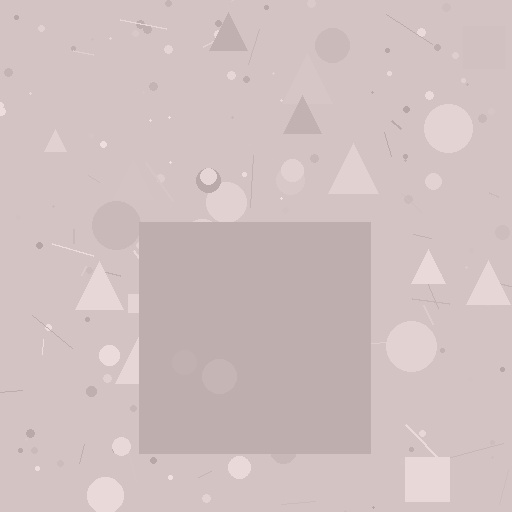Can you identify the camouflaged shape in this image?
The camouflaged shape is a square.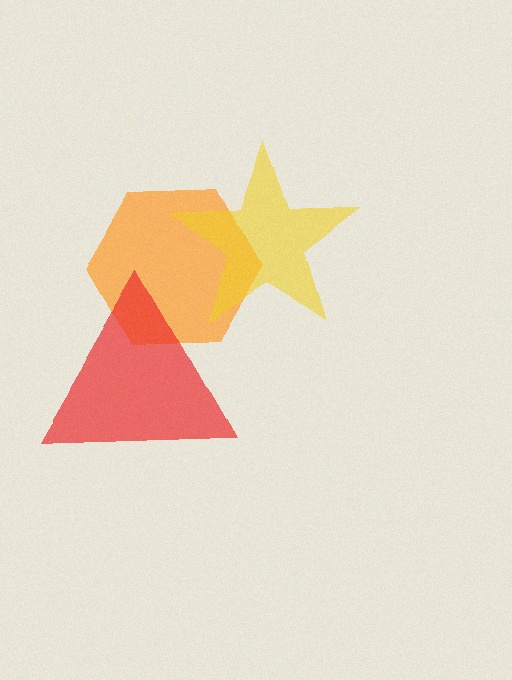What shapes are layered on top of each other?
The layered shapes are: an orange hexagon, a yellow star, a red triangle.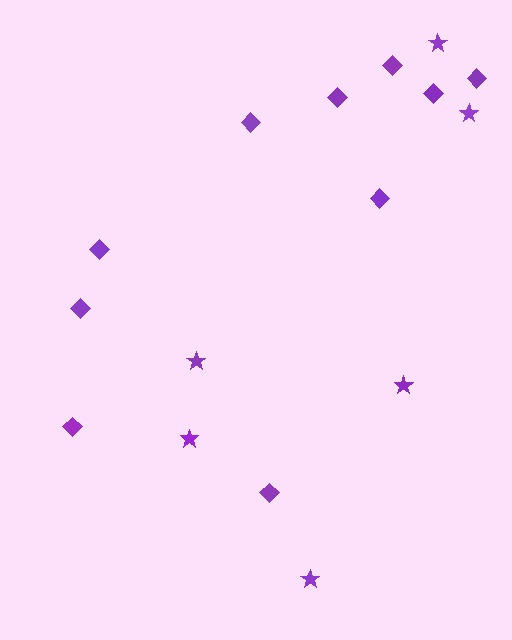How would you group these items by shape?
There are 2 groups: one group of diamonds (10) and one group of stars (6).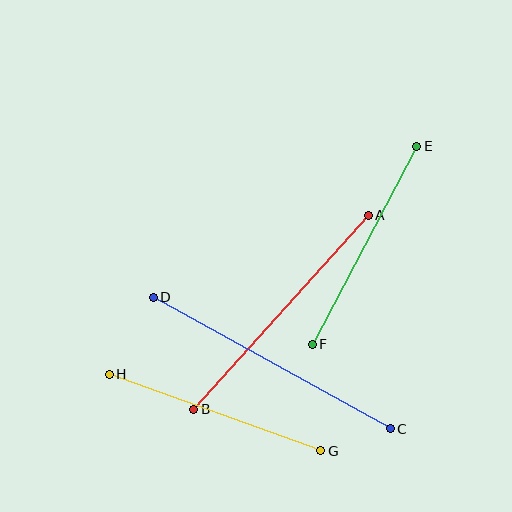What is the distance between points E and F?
The distance is approximately 224 pixels.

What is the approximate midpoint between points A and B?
The midpoint is at approximately (281, 312) pixels.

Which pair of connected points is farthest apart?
Points C and D are farthest apart.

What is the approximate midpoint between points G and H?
The midpoint is at approximately (215, 412) pixels.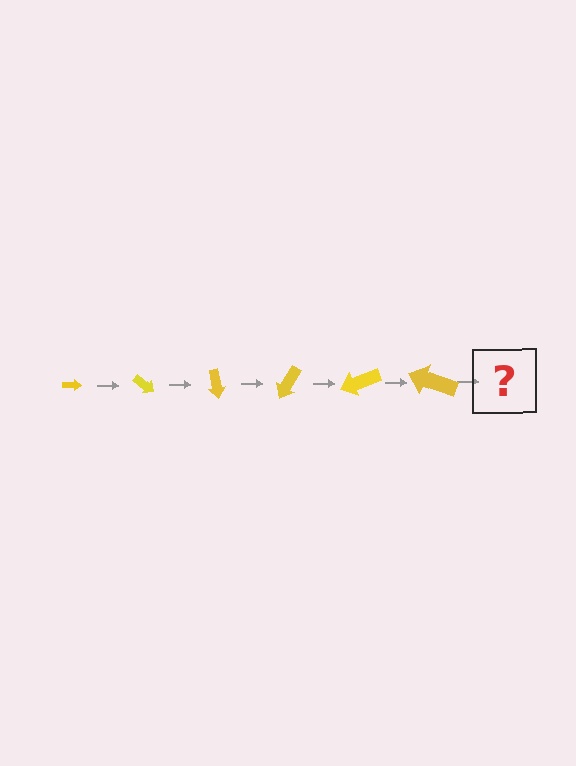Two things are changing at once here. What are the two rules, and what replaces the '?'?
The two rules are that the arrow grows larger each step and it rotates 40 degrees each step. The '?' should be an arrow, larger than the previous one and rotated 240 degrees from the start.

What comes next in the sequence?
The next element should be an arrow, larger than the previous one and rotated 240 degrees from the start.